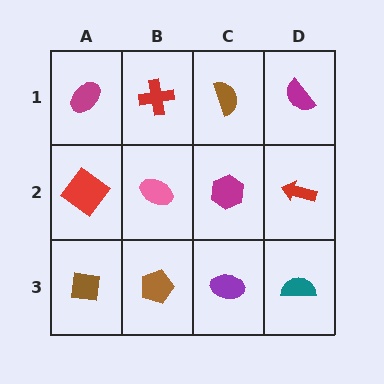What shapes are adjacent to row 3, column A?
A red diamond (row 2, column A), a brown pentagon (row 3, column B).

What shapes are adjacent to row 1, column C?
A magenta hexagon (row 2, column C), a red cross (row 1, column B), a magenta semicircle (row 1, column D).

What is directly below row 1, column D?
A red arrow.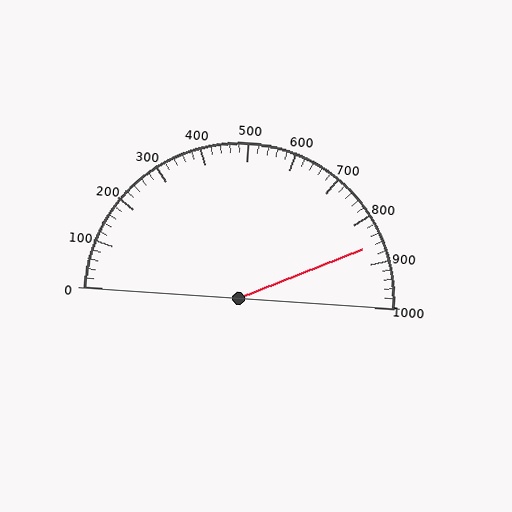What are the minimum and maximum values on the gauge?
The gauge ranges from 0 to 1000.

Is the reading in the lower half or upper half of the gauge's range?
The reading is in the upper half of the range (0 to 1000).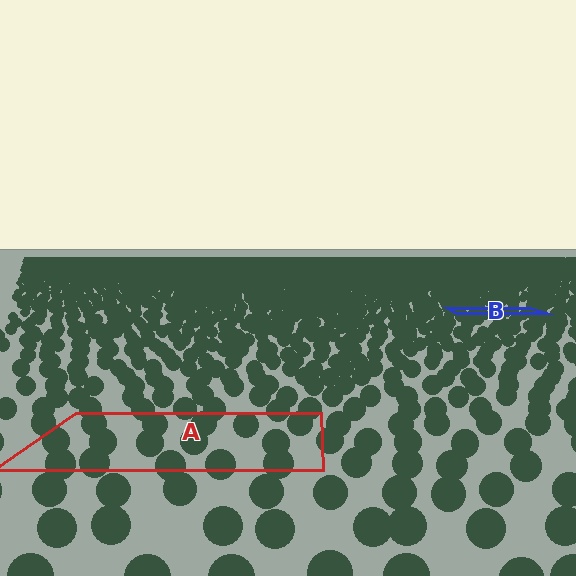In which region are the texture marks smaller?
The texture marks are smaller in region B, because it is farther away.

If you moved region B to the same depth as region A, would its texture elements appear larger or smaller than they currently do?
They would appear larger. At a closer depth, the same texture elements are projected at a bigger on-screen size.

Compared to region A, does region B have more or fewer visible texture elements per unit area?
Region B has more texture elements per unit area — they are packed more densely because it is farther away.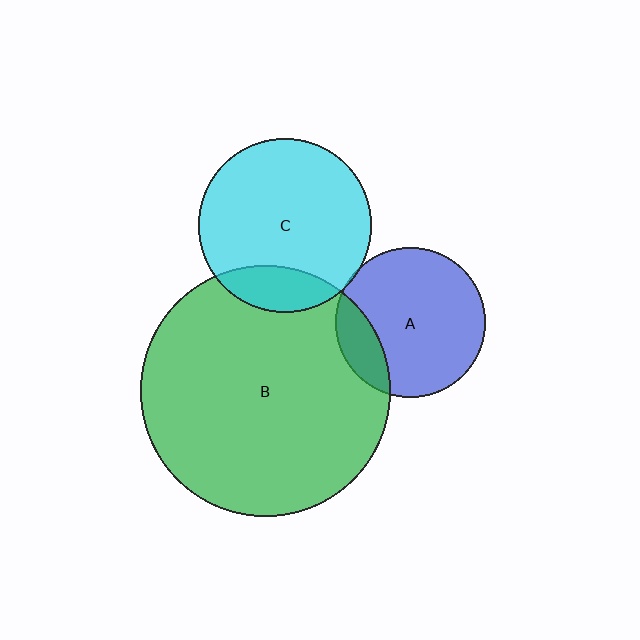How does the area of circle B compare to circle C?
Approximately 2.1 times.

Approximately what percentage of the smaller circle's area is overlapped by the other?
Approximately 5%.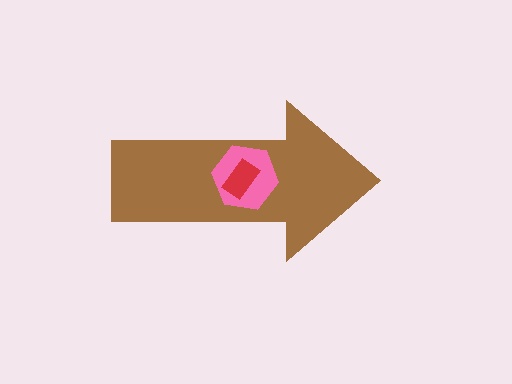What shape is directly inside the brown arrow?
The pink hexagon.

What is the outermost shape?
The brown arrow.